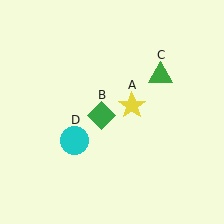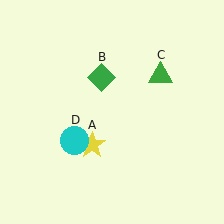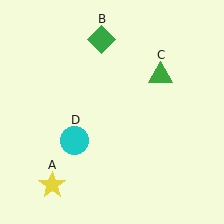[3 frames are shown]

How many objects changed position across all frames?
2 objects changed position: yellow star (object A), green diamond (object B).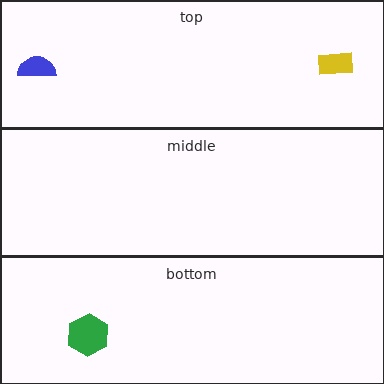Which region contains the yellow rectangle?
The top region.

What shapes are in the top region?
The blue semicircle, the yellow rectangle.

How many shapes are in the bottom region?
1.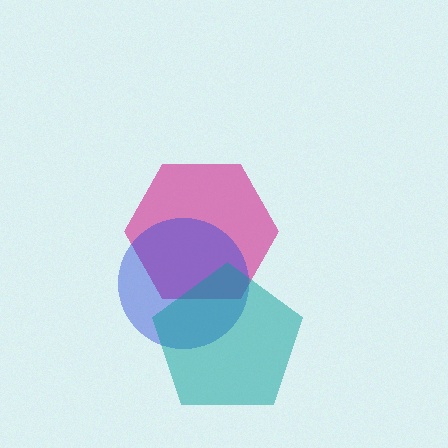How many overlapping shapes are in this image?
There are 3 overlapping shapes in the image.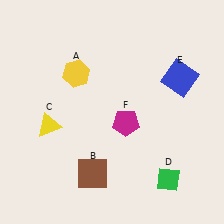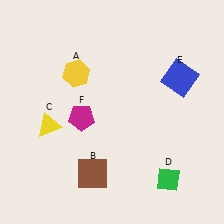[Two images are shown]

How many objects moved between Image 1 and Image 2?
1 object moved between the two images.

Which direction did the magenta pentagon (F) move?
The magenta pentagon (F) moved left.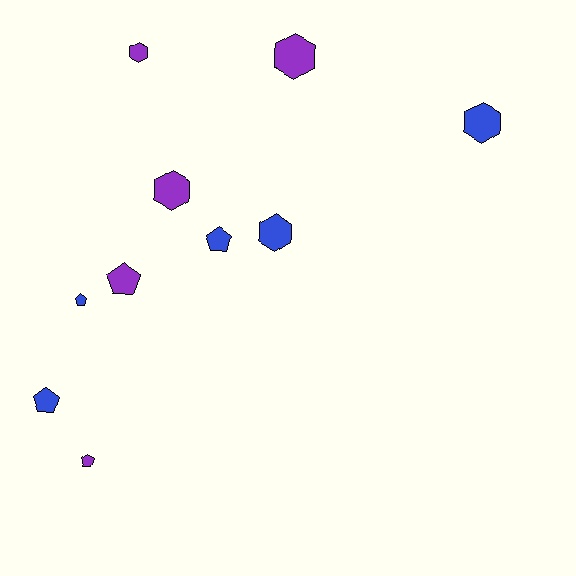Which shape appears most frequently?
Hexagon, with 5 objects.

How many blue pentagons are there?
There are 3 blue pentagons.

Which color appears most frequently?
Purple, with 5 objects.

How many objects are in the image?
There are 10 objects.